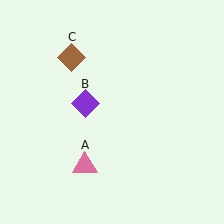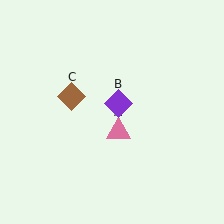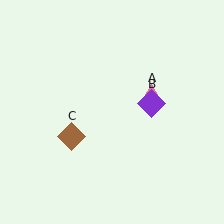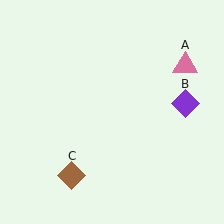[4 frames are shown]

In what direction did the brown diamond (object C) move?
The brown diamond (object C) moved down.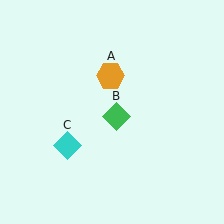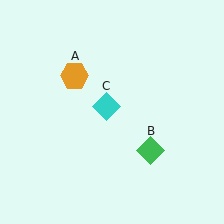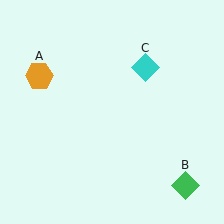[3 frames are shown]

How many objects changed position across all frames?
3 objects changed position: orange hexagon (object A), green diamond (object B), cyan diamond (object C).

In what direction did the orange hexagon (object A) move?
The orange hexagon (object A) moved left.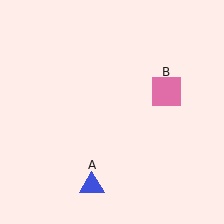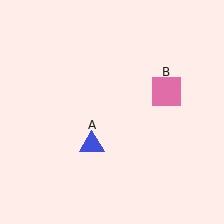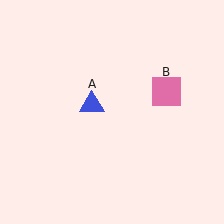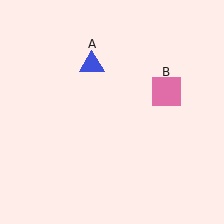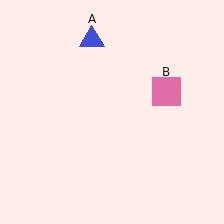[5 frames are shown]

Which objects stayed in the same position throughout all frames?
Pink square (object B) remained stationary.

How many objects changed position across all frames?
1 object changed position: blue triangle (object A).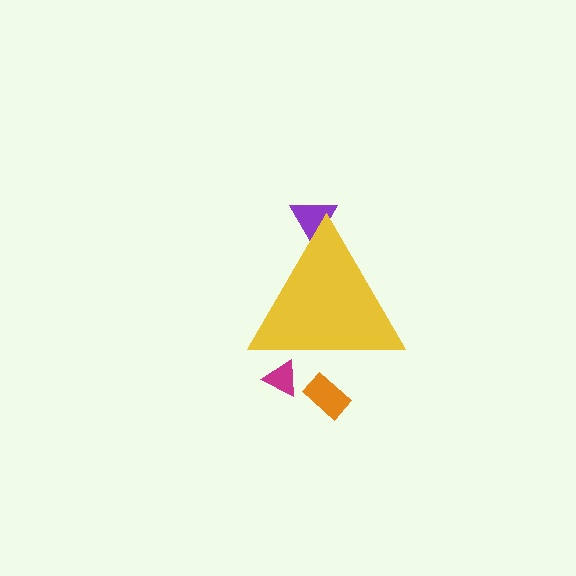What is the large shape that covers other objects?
A yellow triangle.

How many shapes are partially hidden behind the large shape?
3 shapes are partially hidden.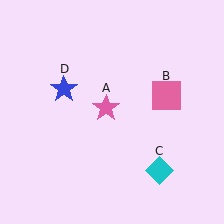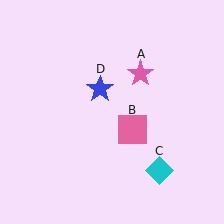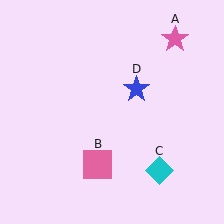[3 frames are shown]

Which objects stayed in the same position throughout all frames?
Cyan diamond (object C) remained stationary.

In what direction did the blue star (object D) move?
The blue star (object D) moved right.